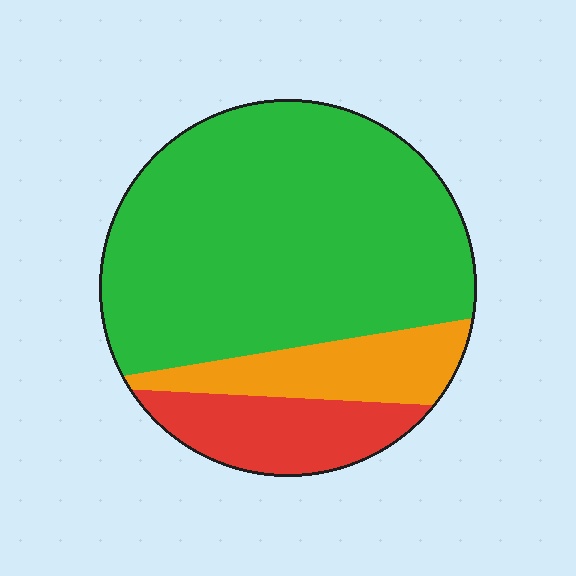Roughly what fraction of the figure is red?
Red takes up less than a sixth of the figure.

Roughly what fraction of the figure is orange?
Orange takes up about one sixth (1/6) of the figure.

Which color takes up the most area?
Green, at roughly 70%.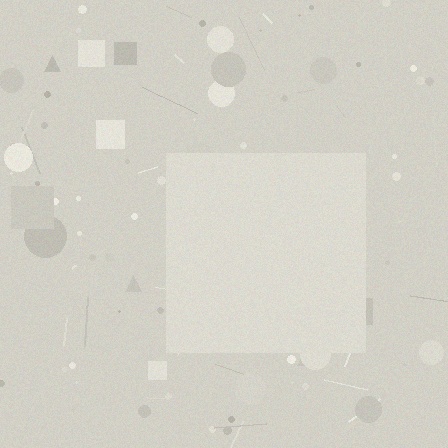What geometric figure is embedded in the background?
A square is embedded in the background.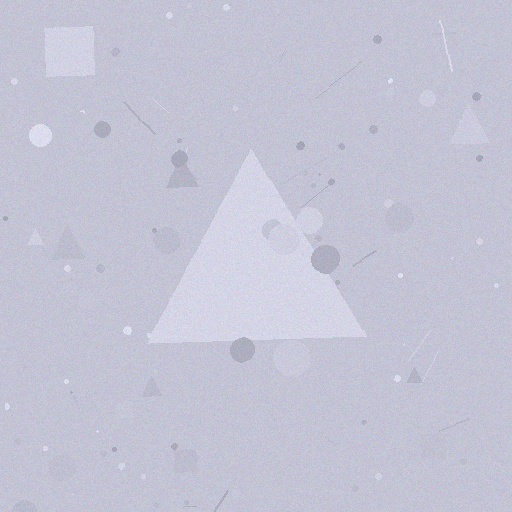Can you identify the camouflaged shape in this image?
The camouflaged shape is a triangle.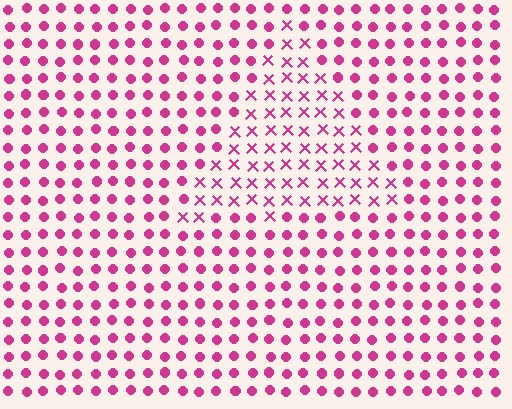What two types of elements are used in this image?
The image uses X marks inside the triangle region and circles outside it.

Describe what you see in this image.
The image is filled with small magenta elements arranged in a uniform grid. A triangle-shaped region contains X marks, while the surrounding area contains circles. The boundary is defined purely by the change in element shape.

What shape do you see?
I see a triangle.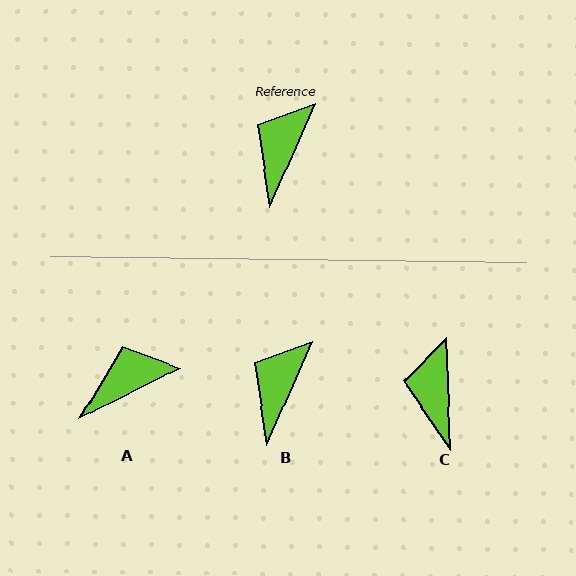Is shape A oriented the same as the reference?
No, it is off by about 39 degrees.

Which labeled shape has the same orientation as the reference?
B.